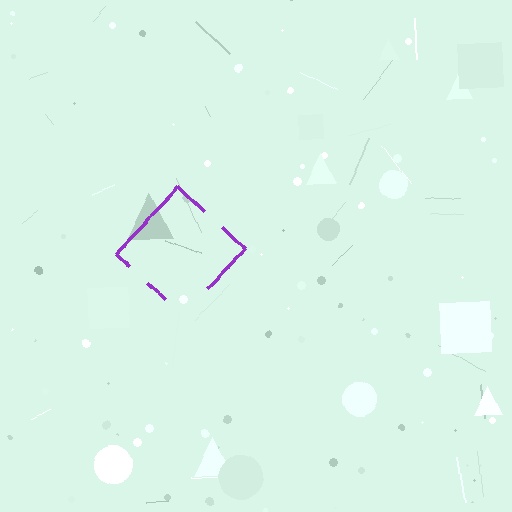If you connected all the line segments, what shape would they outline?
They would outline a diamond.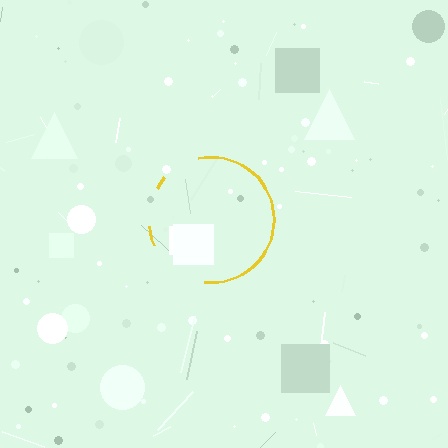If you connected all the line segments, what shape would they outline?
They would outline a circle.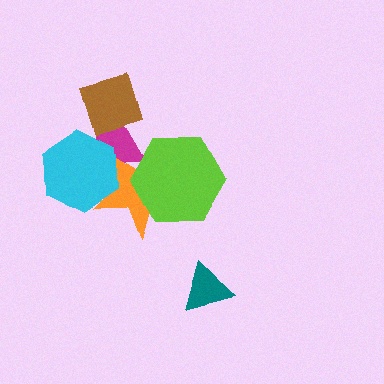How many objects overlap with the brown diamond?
1 object overlaps with the brown diamond.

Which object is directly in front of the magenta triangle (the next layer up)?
The brown diamond is directly in front of the magenta triangle.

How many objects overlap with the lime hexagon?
2 objects overlap with the lime hexagon.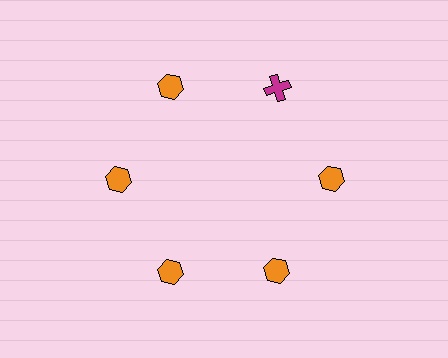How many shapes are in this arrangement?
There are 6 shapes arranged in a ring pattern.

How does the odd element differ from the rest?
It differs in both color (magenta instead of orange) and shape (cross instead of hexagon).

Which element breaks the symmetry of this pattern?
The magenta cross at roughly the 1 o'clock position breaks the symmetry. All other shapes are orange hexagons.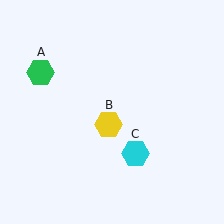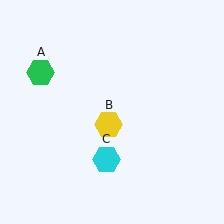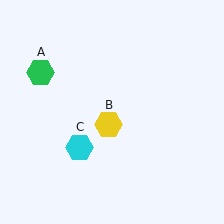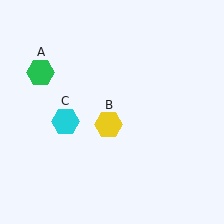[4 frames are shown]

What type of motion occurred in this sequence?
The cyan hexagon (object C) rotated clockwise around the center of the scene.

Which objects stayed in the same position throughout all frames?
Green hexagon (object A) and yellow hexagon (object B) remained stationary.